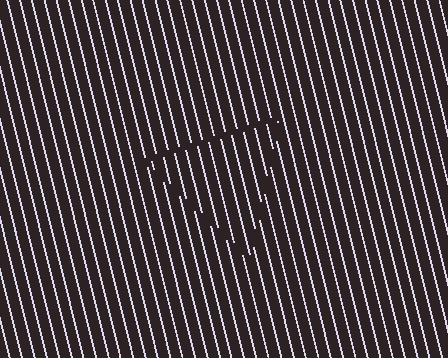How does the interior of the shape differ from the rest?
The interior of the shape contains the same grating, shifted by half a period — the contour is defined by the phase discontinuity where line-ends from the inner and outer gratings abut.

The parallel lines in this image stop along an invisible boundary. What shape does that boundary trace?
An illusory triangle. The interior of the shape contains the same grating, shifted by half a period — the contour is defined by the phase discontinuity where line-ends from the inner and outer gratings abut.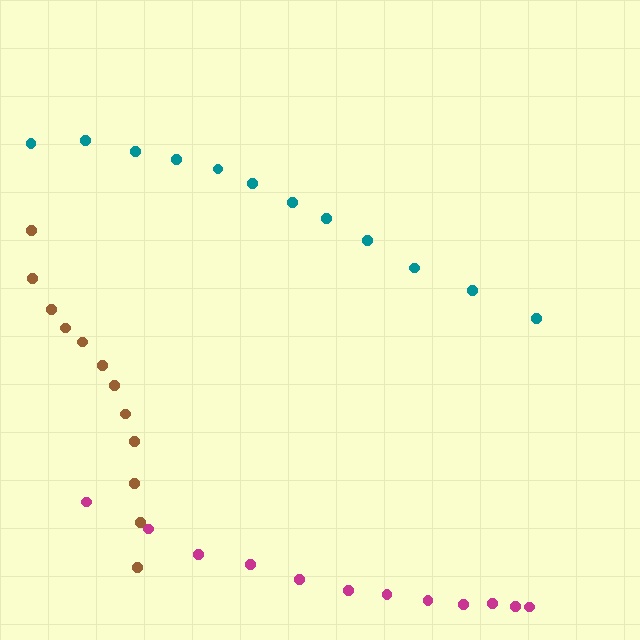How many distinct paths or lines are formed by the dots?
There are 3 distinct paths.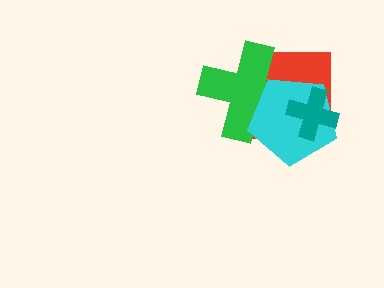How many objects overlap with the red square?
3 objects overlap with the red square.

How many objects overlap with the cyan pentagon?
3 objects overlap with the cyan pentagon.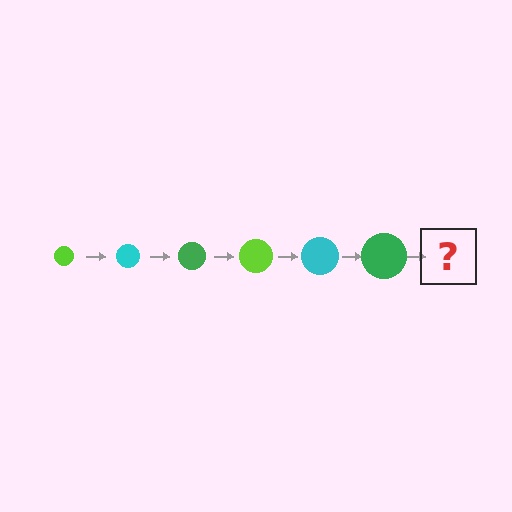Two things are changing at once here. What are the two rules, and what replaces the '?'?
The two rules are that the circle grows larger each step and the color cycles through lime, cyan, and green. The '?' should be a lime circle, larger than the previous one.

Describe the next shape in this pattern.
It should be a lime circle, larger than the previous one.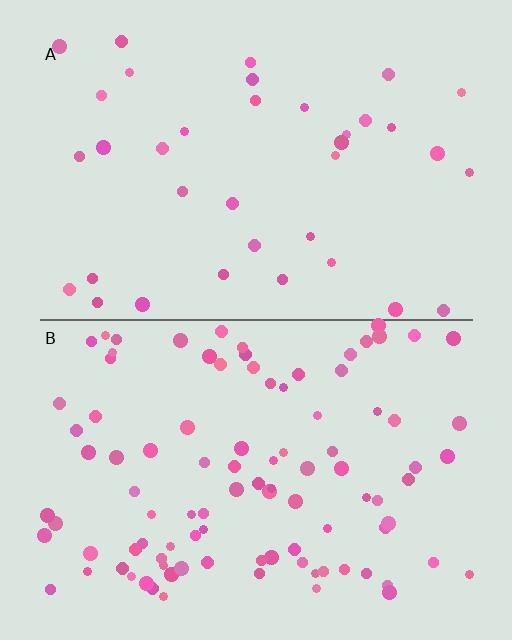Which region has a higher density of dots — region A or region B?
B (the bottom).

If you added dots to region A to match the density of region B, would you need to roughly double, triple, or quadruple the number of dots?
Approximately triple.